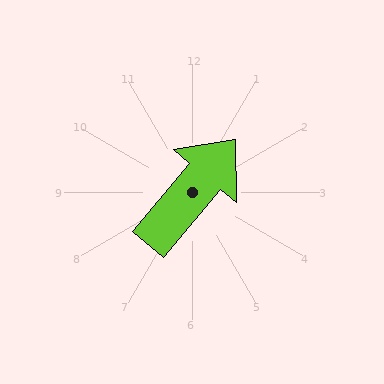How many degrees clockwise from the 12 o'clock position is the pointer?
Approximately 40 degrees.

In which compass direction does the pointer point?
Northeast.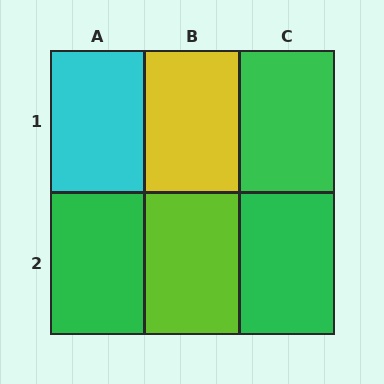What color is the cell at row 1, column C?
Green.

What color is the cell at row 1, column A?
Cyan.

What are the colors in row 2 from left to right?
Green, lime, green.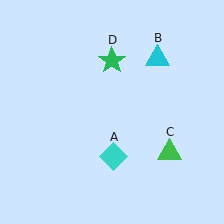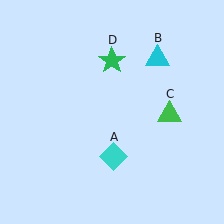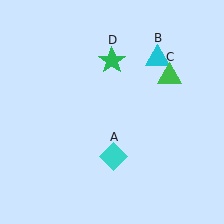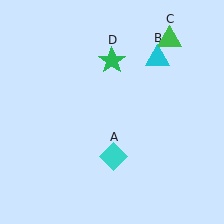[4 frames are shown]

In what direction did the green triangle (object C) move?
The green triangle (object C) moved up.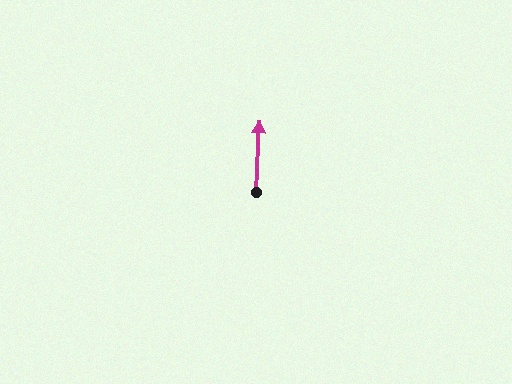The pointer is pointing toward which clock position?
Roughly 12 o'clock.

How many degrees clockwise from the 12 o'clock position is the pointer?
Approximately 2 degrees.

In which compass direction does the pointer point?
North.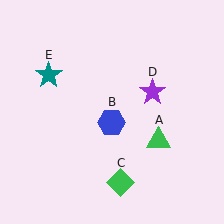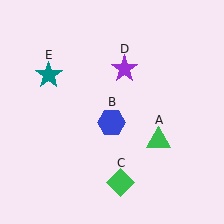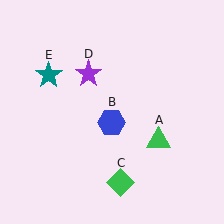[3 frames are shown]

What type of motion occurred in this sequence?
The purple star (object D) rotated counterclockwise around the center of the scene.